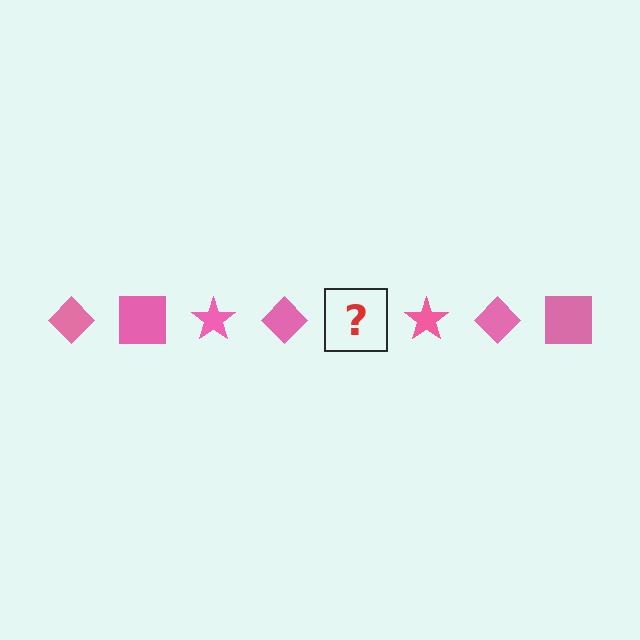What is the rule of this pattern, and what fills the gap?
The rule is that the pattern cycles through diamond, square, star shapes in pink. The gap should be filled with a pink square.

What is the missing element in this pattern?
The missing element is a pink square.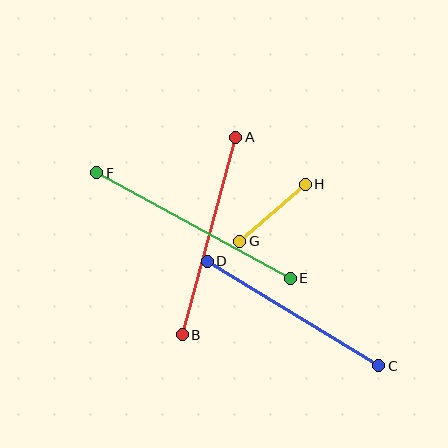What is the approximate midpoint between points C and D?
The midpoint is at approximately (293, 314) pixels.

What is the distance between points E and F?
The distance is approximately 221 pixels.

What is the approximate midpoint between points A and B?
The midpoint is at approximately (209, 236) pixels.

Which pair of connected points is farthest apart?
Points E and F are farthest apart.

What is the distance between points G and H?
The distance is approximately 87 pixels.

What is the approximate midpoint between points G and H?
The midpoint is at approximately (272, 213) pixels.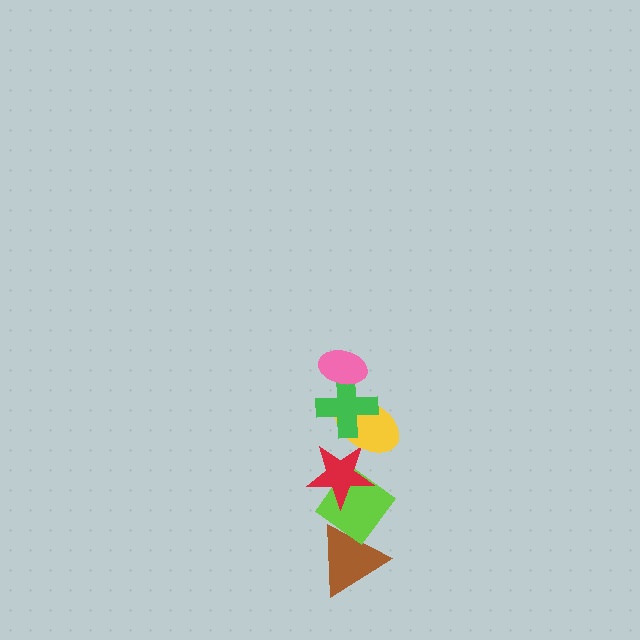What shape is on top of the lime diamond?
The red star is on top of the lime diamond.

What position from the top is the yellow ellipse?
The yellow ellipse is 3rd from the top.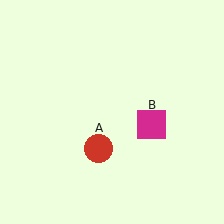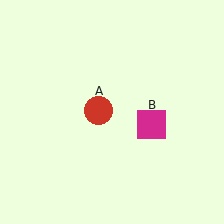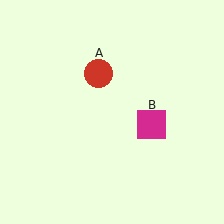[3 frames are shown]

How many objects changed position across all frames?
1 object changed position: red circle (object A).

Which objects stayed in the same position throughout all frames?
Magenta square (object B) remained stationary.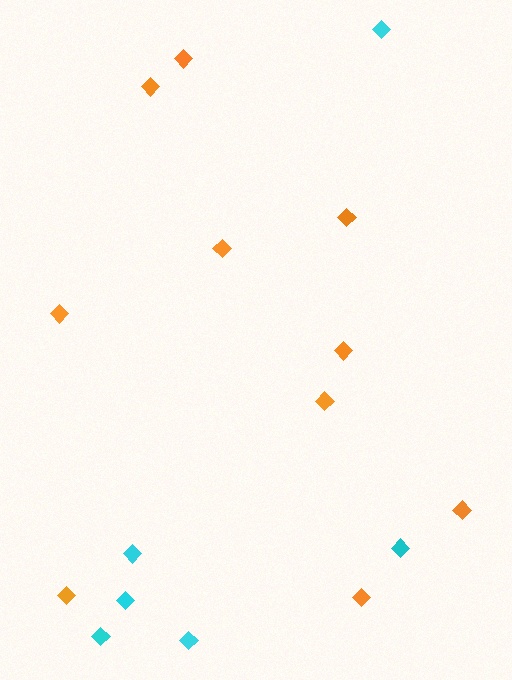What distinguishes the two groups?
There are 2 groups: one group of orange diamonds (10) and one group of cyan diamonds (6).